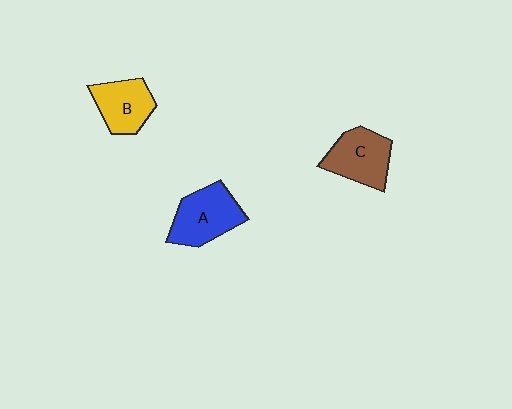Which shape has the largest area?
Shape A (blue).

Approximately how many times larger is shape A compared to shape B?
Approximately 1.2 times.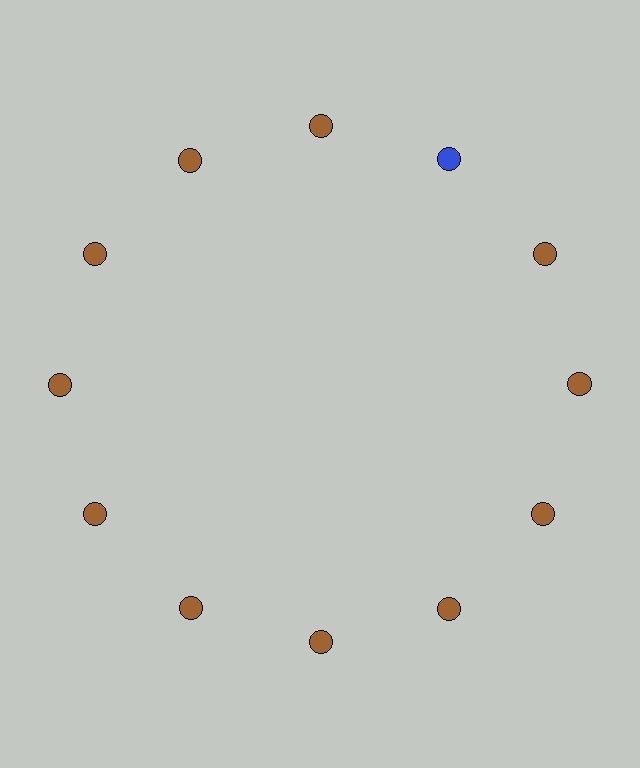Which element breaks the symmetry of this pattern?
The blue circle at roughly the 1 o'clock position breaks the symmetry. All other shapes are brown circles.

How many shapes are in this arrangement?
There are 12 shapes arranged in a ring pattern.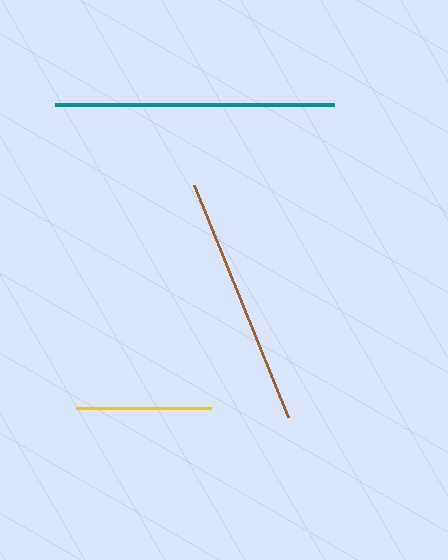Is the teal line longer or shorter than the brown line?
The teal line is longer than the brown line.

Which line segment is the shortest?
The yellow line is the shortest at approximately 135 pixels.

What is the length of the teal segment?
The teal segment is approximately 279 pixels long.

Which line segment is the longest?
The teal line is the longest at approximately 279 pixels.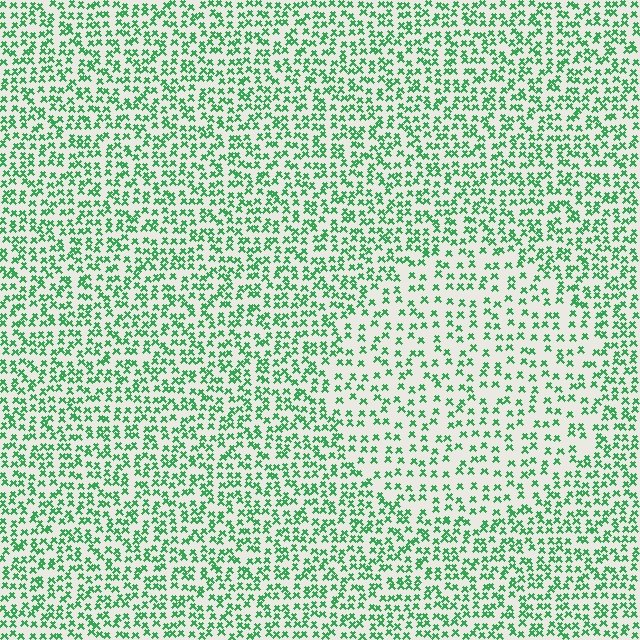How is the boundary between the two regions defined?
The boundary is defined by a change in element density (approximately 1.7x ratio). All elements are the same color, size, and shape.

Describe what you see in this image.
The image contains small green elements arranged at two different densities. A circle-shaped region is visible where the elements are less densely packed than the surrounding area.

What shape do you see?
I see a circle.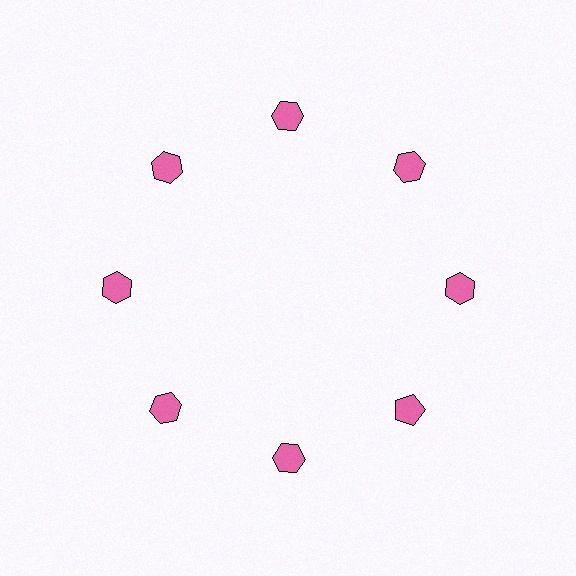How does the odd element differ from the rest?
It has a different shape: pentagon instead of hexagon.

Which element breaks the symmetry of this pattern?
The pink pentagon at roughly the 4 o'clock position breaks the symmetry. All other shapes are pink hexagons.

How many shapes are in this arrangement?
There are 8 shapes arranged in a ring pattern.